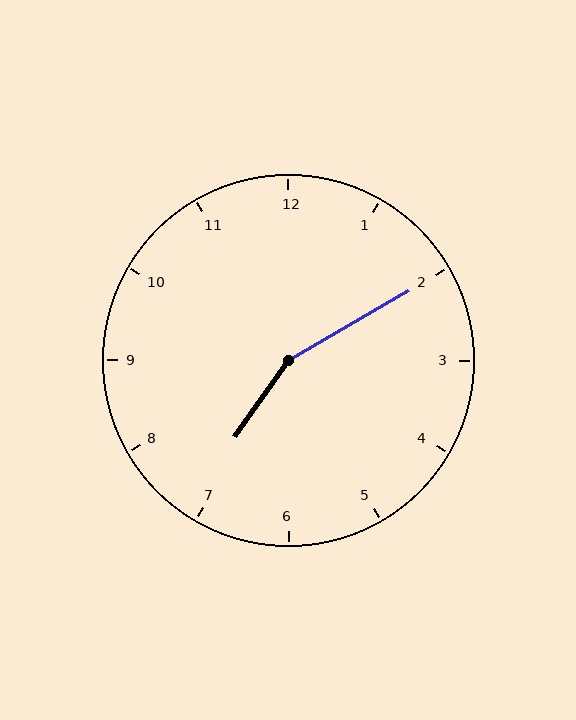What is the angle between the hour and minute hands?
Approximately 155 degrees.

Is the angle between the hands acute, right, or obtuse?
It is obtuse.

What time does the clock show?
7:10.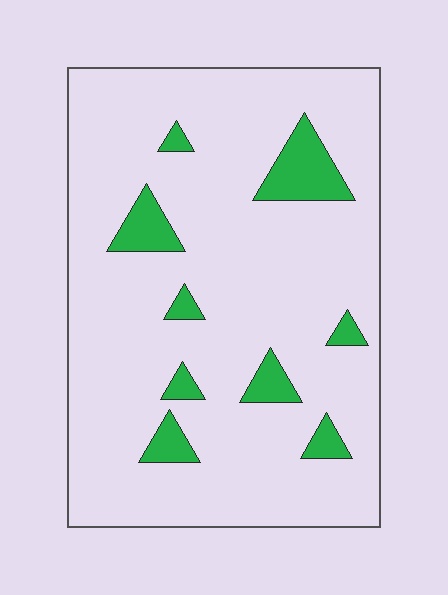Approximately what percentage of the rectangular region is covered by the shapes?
Approximately 10%.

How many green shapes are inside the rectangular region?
9.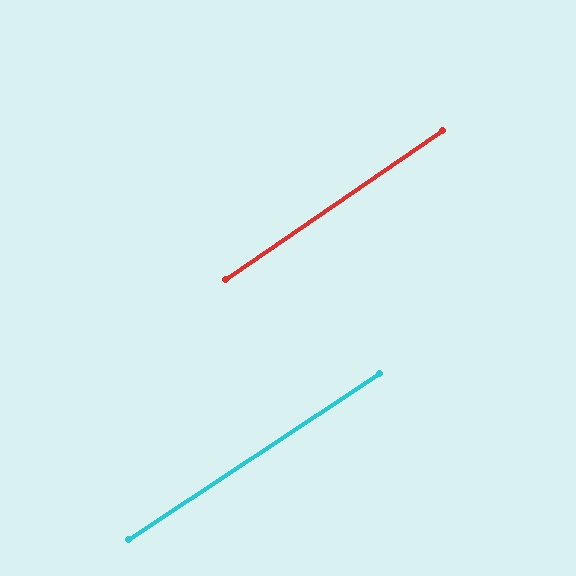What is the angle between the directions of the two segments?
Approximately 1 degree.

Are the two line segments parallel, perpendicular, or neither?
Parallel — their directions differ by only 1.2°.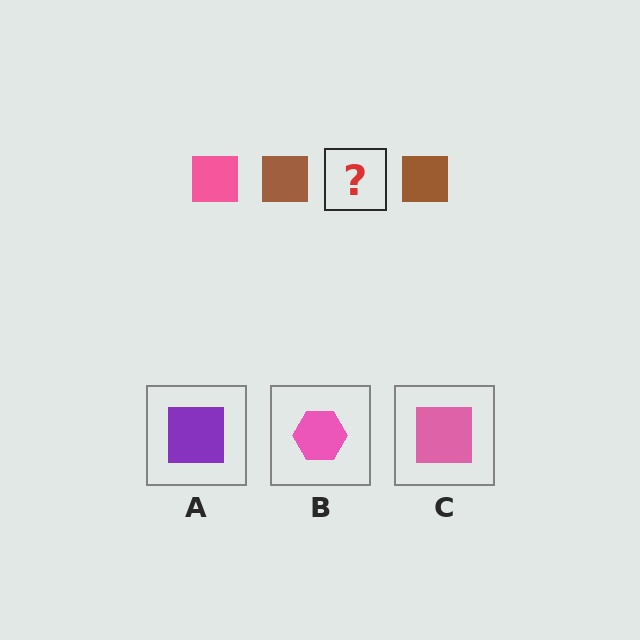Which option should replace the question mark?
Option C.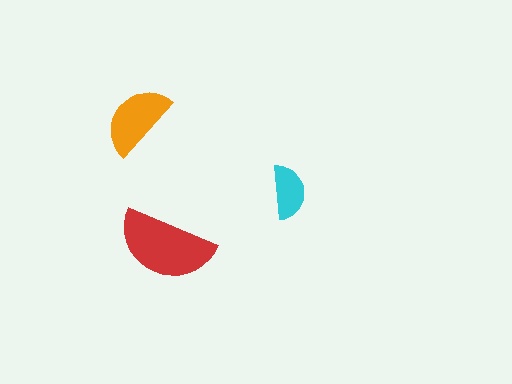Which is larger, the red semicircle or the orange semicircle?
The red one.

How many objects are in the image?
There are 3 objects in the image.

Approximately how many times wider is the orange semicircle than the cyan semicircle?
About 1.5 times wider.